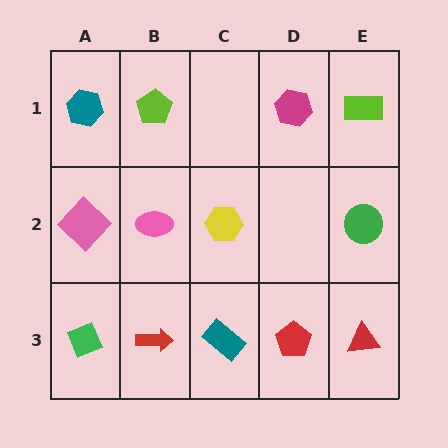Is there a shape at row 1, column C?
No, that cell is empty.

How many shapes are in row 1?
4 shapes.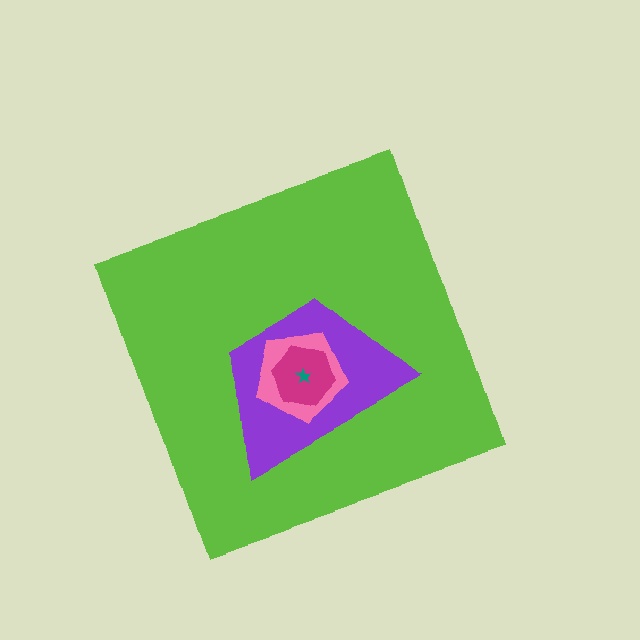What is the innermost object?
The teal star.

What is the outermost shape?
The lime diamond.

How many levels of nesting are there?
5.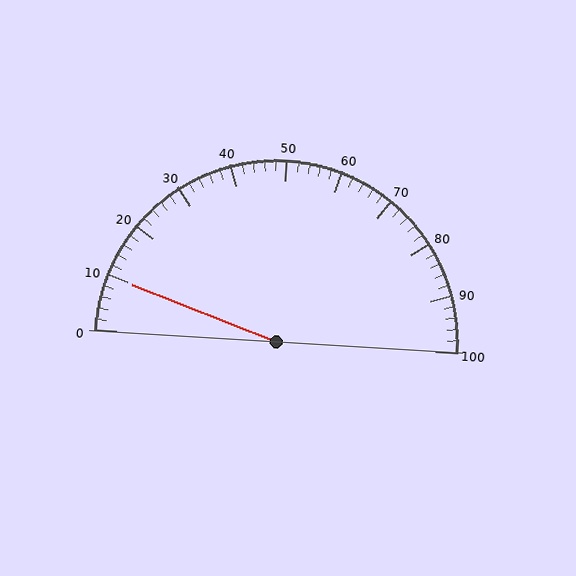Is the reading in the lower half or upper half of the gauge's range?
The reading is in the lower half of the range (0 to 100).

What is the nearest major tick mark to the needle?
The nearest major tick mark is 10.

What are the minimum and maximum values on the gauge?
The gauge ranges from 0 to 100.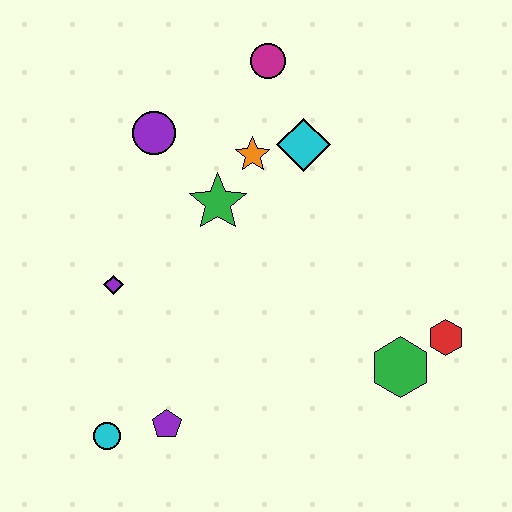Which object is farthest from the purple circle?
The red hexagon is farthest from the purple circle.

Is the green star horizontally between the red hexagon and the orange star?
No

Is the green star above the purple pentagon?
Yes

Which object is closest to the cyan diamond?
The orange star is closest to the cyan diamond.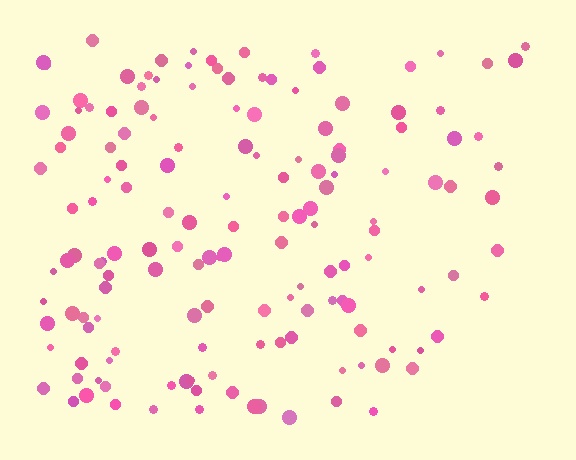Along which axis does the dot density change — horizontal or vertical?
Horizontal.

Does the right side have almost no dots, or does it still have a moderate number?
Still a moderate number, just noticeably fewer than the left.